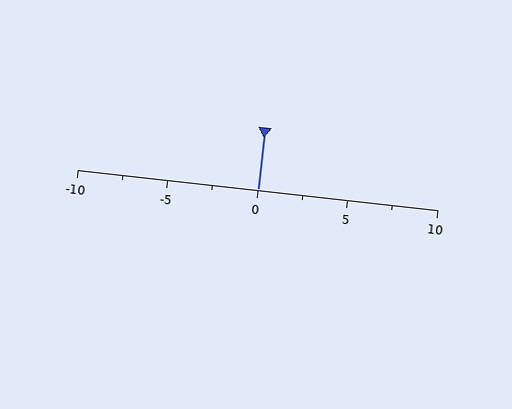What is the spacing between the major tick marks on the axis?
The major ticks are spaced 5 apart.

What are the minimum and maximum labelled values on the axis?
The axis runs from -10 to 10.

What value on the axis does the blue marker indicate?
The marker indicates approximately 0.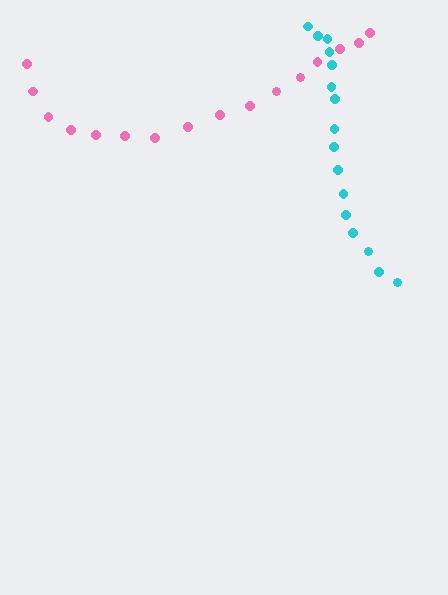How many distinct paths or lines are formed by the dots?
There are 2 distinct paths.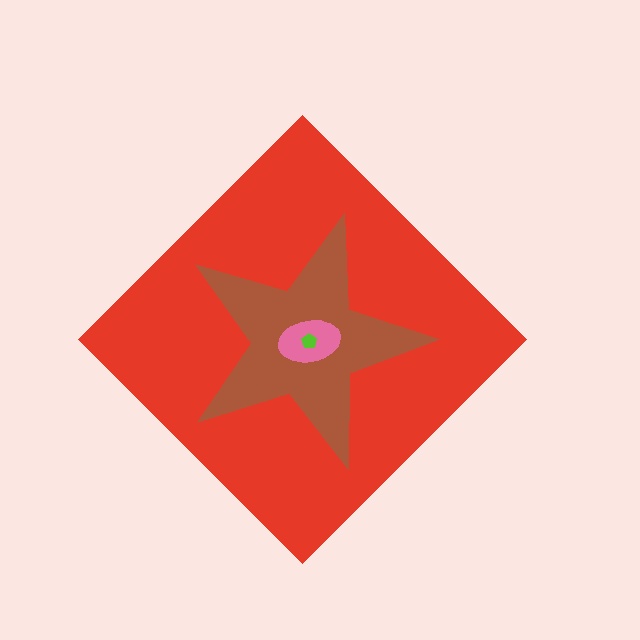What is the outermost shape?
The red diamond.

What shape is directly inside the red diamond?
The brown star.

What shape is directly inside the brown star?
The pink ellipse.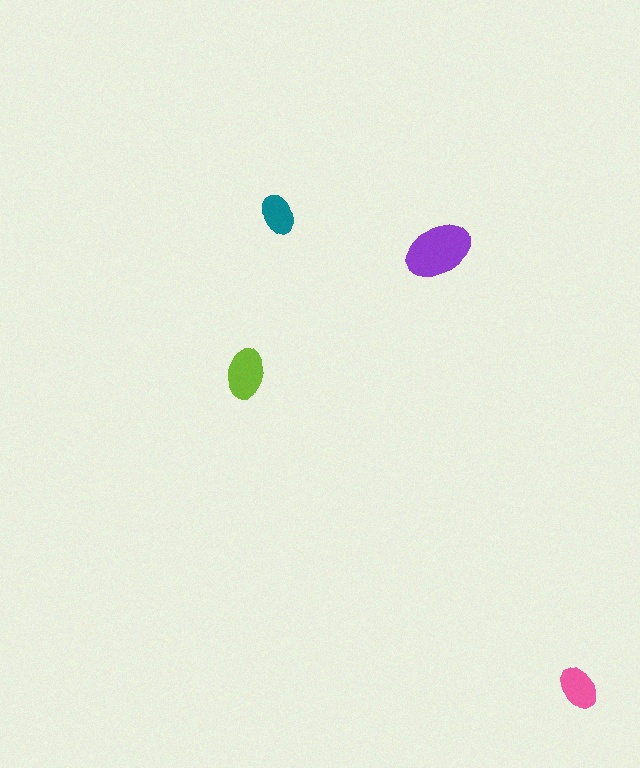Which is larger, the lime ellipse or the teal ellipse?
The lime one.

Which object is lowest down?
The pink ellipse is bottommost.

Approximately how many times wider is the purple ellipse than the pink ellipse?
About 1.5 times wider.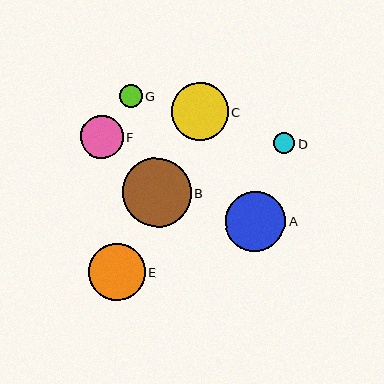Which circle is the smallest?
Circle D is the smallest with a size of approximately 21 pixels.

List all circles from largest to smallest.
From largest to smallest: B, A, C, E, F, G, D.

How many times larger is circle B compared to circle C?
Circle B is approximately 1.2 times the size of circle C.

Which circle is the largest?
Circle B is the largest with a size of approximately 69 pixels.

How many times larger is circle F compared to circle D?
Circle F is approximately 2.1 times the size of circle D.